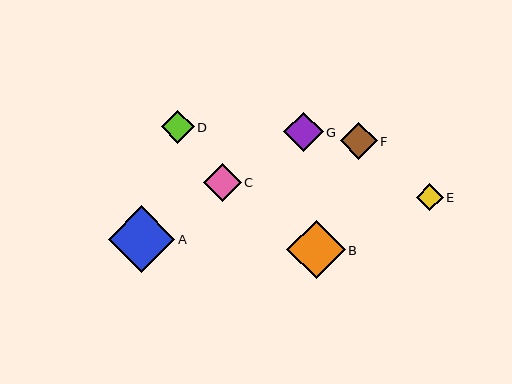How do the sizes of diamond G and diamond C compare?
Diamond G and diamond C are approximately the same size.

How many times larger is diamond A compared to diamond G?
Diamond A is approximately 1.7 times the size of diamond G.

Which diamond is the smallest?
Diamond E is the smallest with a size of approximately 27 pixels.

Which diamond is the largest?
Diamond A is the largest with a size of approximately 67 pixels.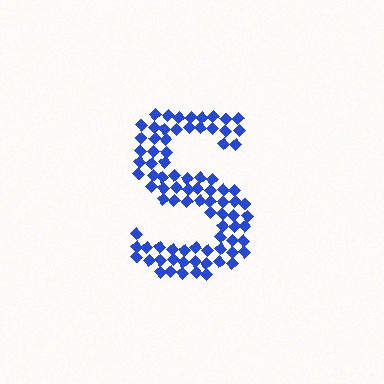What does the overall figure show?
The overall figure shows the letter S.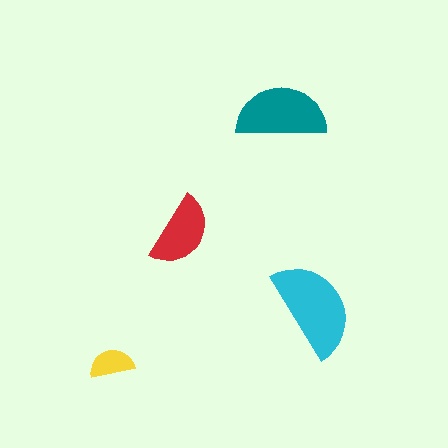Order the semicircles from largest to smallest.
the cyan one, the teal one, the red one, the yellow one.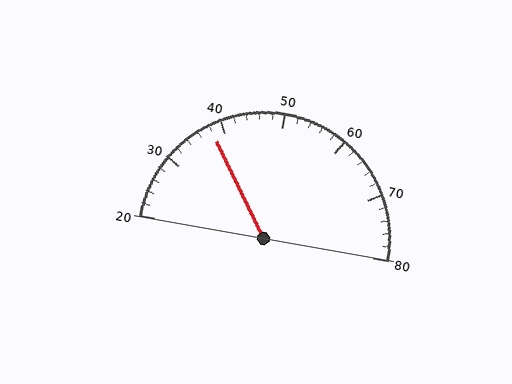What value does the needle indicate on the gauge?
The needle indicates approximately 38.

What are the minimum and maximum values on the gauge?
The gauge ranges from 20 to 80.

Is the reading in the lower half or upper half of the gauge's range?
The reading is in the lower half of the range (20 to 80).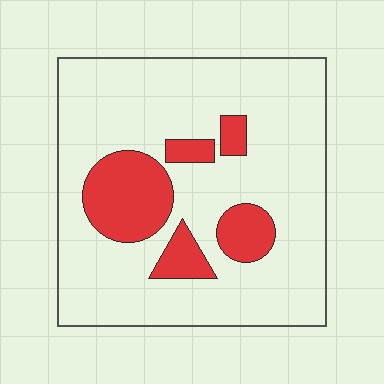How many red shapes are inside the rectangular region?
5.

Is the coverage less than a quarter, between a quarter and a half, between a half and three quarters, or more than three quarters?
Less than a quarter.